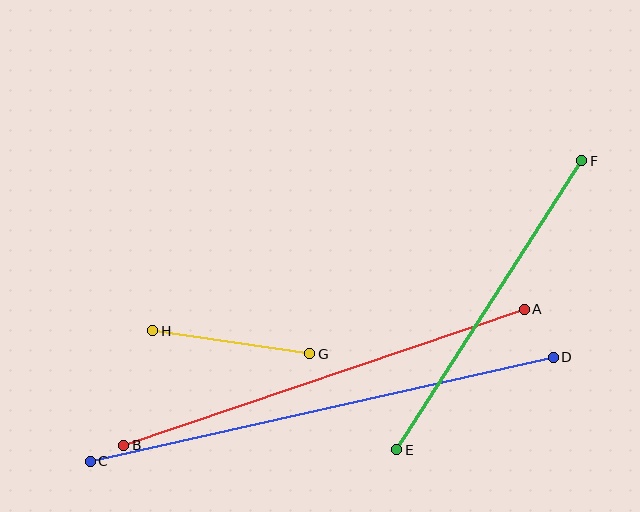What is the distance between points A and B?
The distance is approximately 423 pixels.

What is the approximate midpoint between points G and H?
The midpoint is at approximately (231, 342) pixels.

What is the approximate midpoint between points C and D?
The midpoint is at approximately (322, 409) pixels.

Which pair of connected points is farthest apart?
Points C and D are farthest apart.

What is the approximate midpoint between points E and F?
The midpoint is at approximately (489, 305) pixels.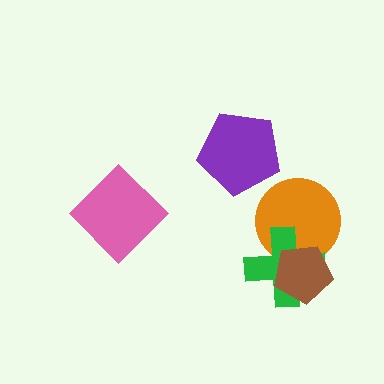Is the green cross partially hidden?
Yes, it is partially covered by another shape.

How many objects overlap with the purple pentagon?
0 objects overlap with the purple pentagon.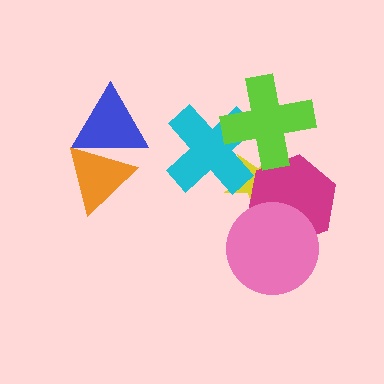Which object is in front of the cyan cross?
The lime cross is in front of the cyan cross.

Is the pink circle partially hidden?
No, no other shape covers it.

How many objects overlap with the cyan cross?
2 objects overlap with the cyan cross.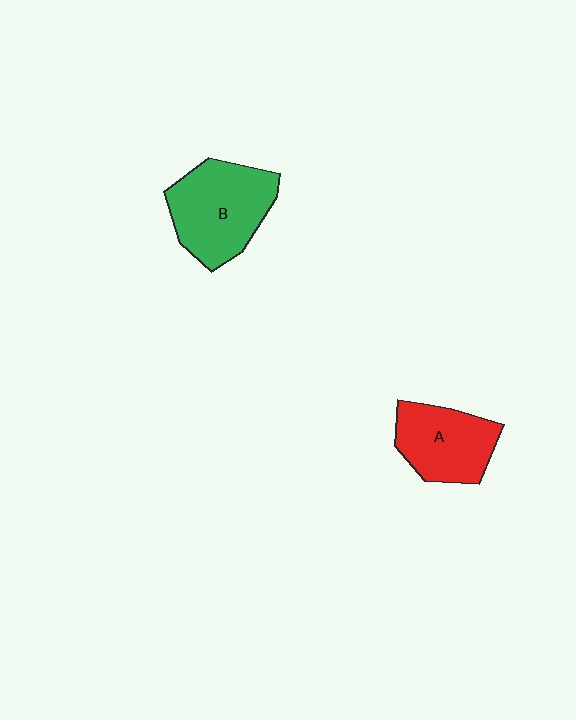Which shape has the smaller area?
Shape A (red).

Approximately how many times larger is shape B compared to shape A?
Approximately 1.3 times.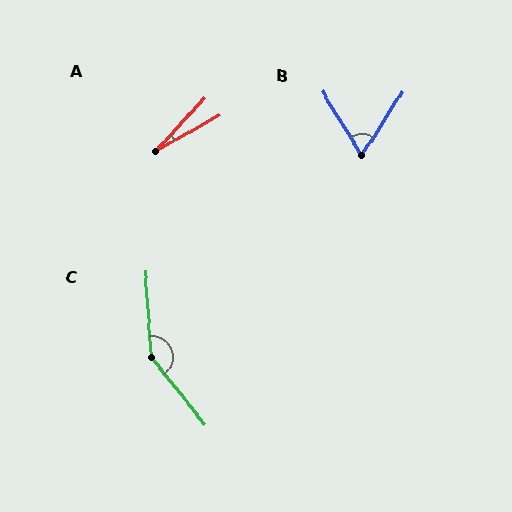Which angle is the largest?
C, at approximately 145 degrees.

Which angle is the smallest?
A, at approximately 18 degrees.